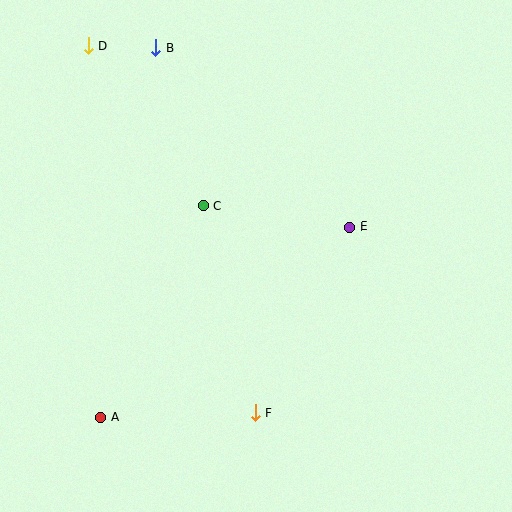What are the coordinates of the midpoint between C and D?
The midpoint between C and D is at (146, 126).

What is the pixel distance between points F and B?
The distance between F and B is 378 pixels.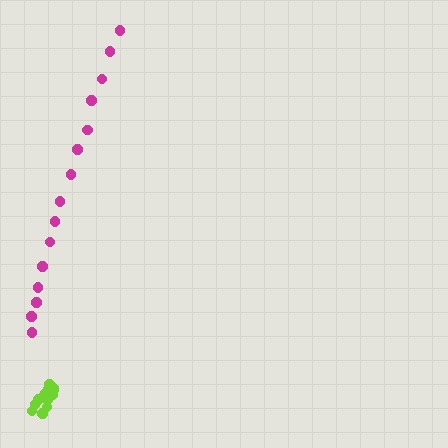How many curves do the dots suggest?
There are 2 distinct paths.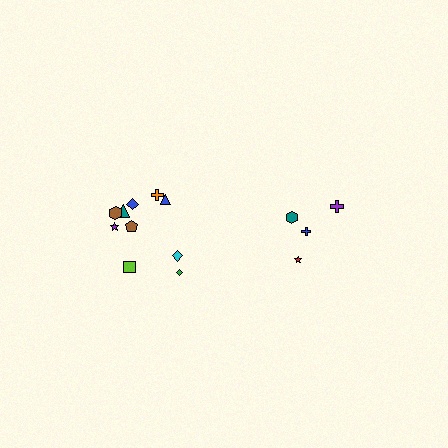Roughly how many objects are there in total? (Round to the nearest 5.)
Roughly 15 objects in total.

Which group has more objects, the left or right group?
The left group.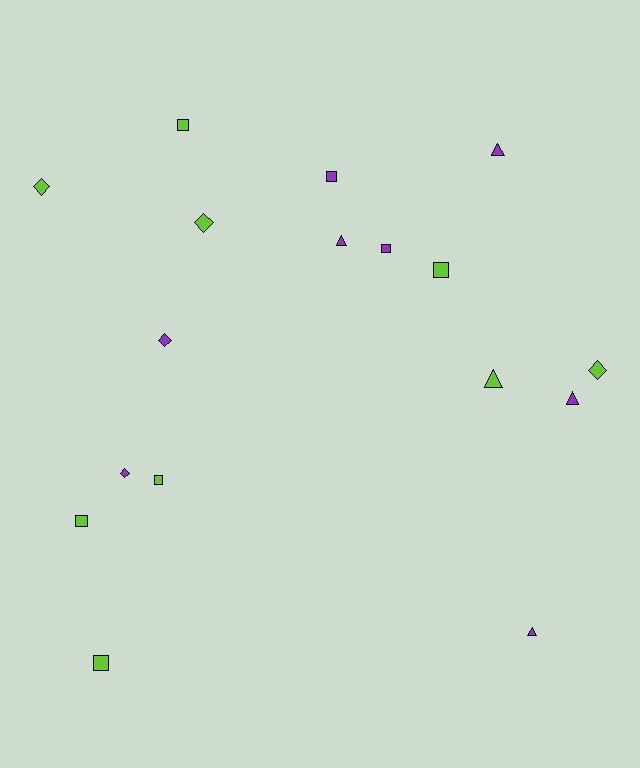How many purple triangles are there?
There are 4 purple triangles.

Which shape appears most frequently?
Square, with 7 objects.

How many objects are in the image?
There are 17 objects.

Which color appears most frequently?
Lime, with 9 objects.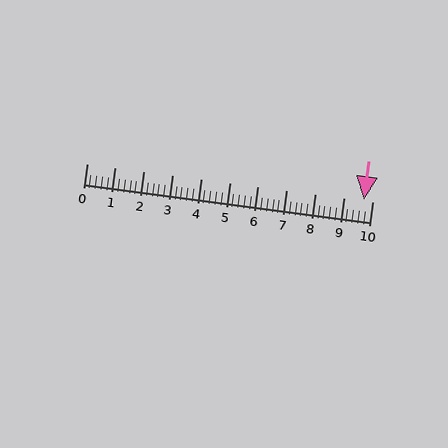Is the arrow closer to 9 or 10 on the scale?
The arrow is closer to 10.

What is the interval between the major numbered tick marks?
The major tick marks are spaced 1 units apart.